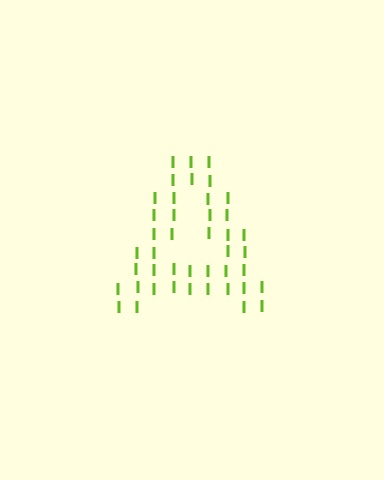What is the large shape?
The large shape is the letter A.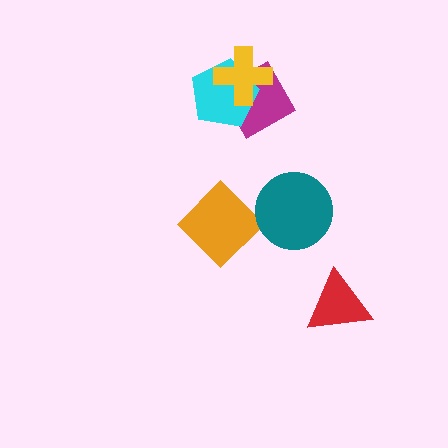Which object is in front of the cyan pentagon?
The yellow cross is in front of the cyan pentagon.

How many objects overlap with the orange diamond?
0 objects overlap with the orange diamond.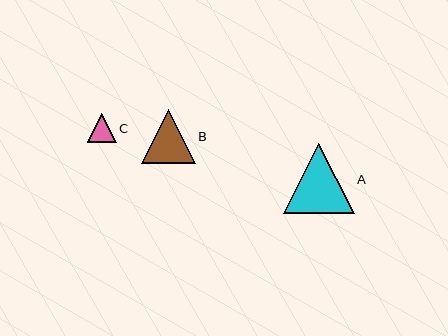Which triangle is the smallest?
Triangle C is the smallest with a size of approximately 29 pixels.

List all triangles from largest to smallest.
From largest to smallest: A, B, C.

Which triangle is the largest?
Triangle A is the largest with a size of approximately 71 pixels.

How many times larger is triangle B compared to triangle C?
Triangle B is approximately 1.8 times the size of triangle C.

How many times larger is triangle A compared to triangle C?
Triangle A is approximately 2.4 times the size of triangle C.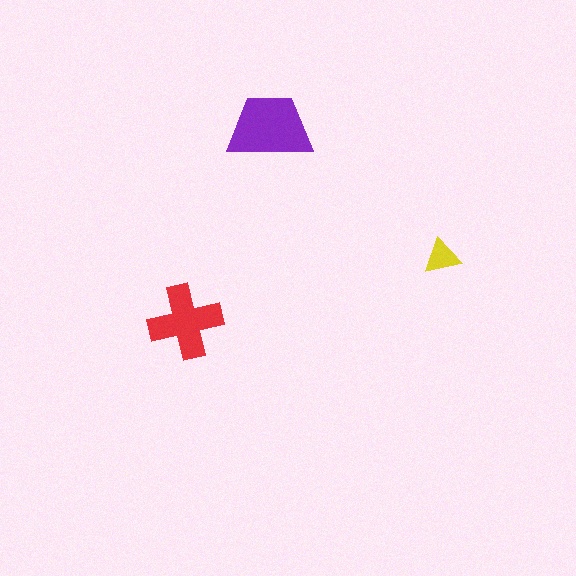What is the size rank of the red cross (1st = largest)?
2nd.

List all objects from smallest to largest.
The yellow triangle, the red cross, the purple trapezoid.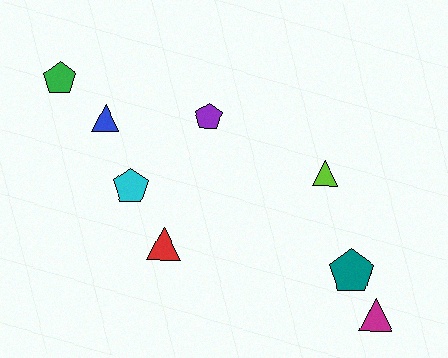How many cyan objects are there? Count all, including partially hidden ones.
There is 1 cyan object.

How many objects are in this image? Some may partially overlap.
There are 8 objects.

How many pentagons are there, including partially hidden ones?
There are 4 pentagons.